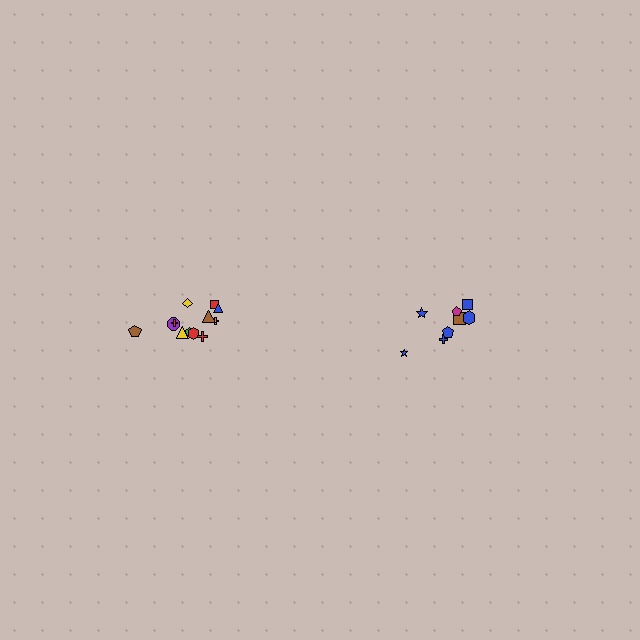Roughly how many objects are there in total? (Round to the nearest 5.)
Roughly 20 objects in total.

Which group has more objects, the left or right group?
The left group.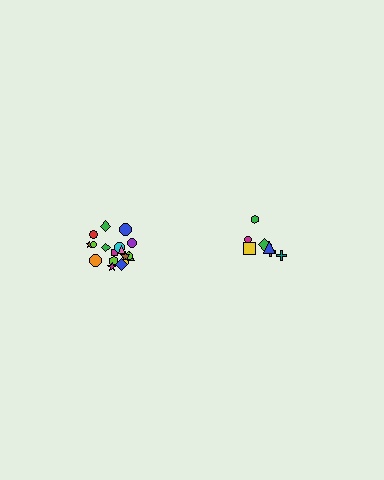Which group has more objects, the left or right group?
The left group.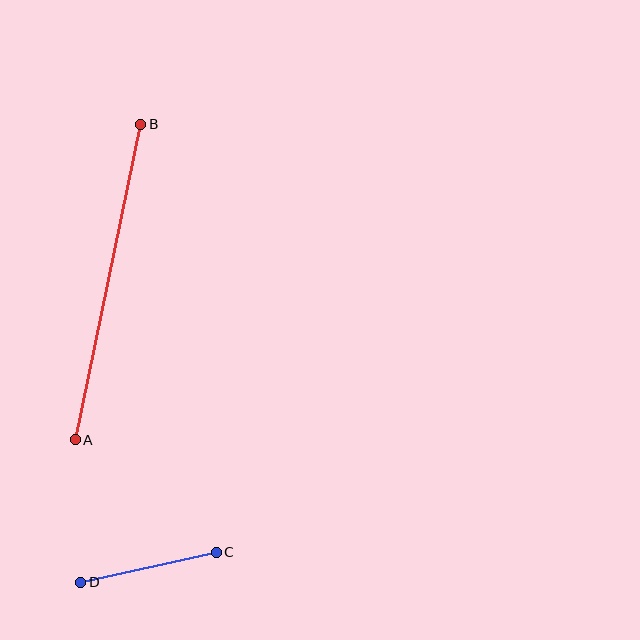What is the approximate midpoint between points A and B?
The midpoint is at approximately (108, 282) pixels.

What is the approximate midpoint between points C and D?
The midpoint is at approximately (148, 567) pixels.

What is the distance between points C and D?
The distance is approximately 139 pixels.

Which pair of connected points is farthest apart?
Points A and B are farthest apart.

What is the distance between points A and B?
The distance is approximately 323 pixels.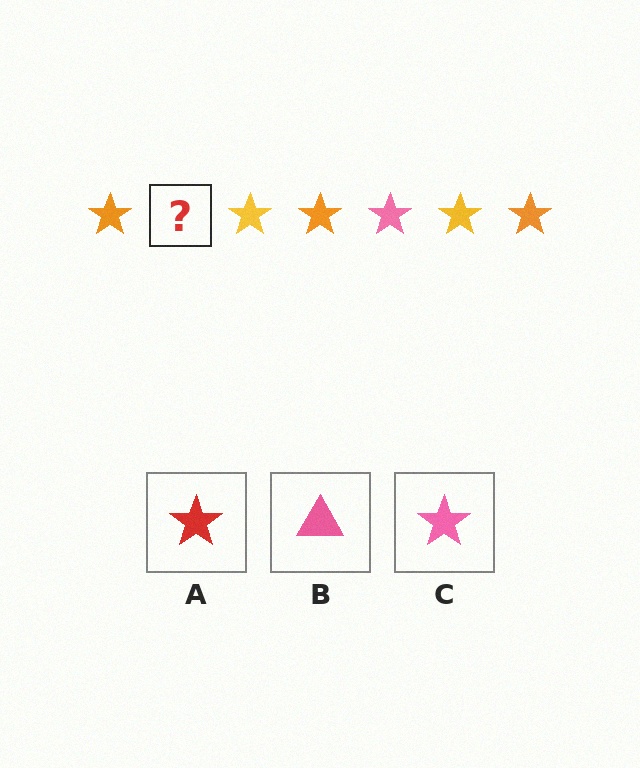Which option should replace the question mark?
Option C.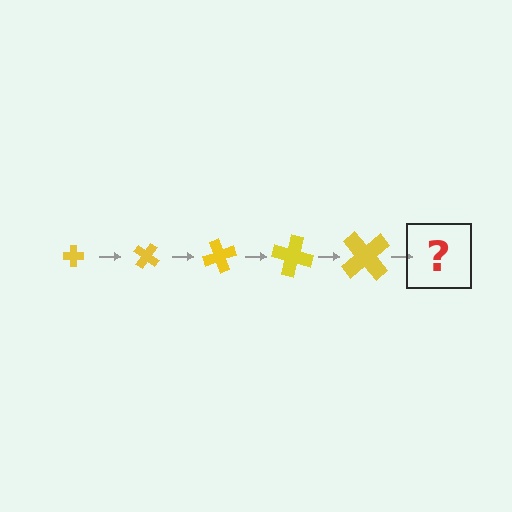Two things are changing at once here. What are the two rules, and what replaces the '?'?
The two rules are that the cross grows larger each step and it rotates 35 degrees each step. The '?' should be a cross, larger than the previous one and rotated 175 degrees from the start.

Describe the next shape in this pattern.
It should be a cross, larger than the previous one and rotated 175 degrees from the start.